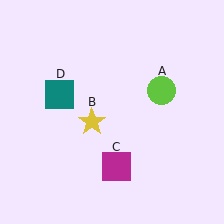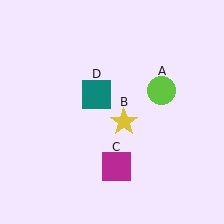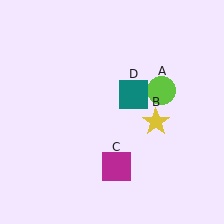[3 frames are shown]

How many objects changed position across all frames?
2 objects changed position: yellow star (object B), teal square (object D).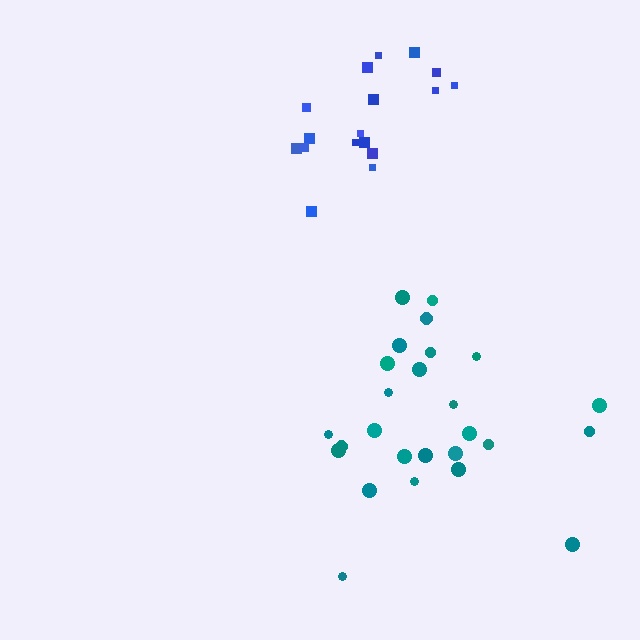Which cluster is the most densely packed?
Blue.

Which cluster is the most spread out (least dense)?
Teal.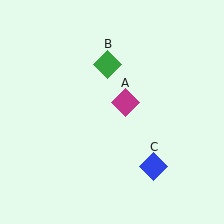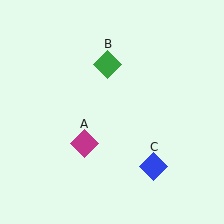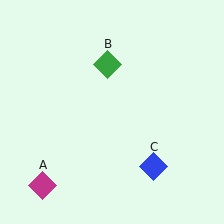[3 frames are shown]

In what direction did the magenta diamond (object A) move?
The magenta diamond (object A) moved down and to the left.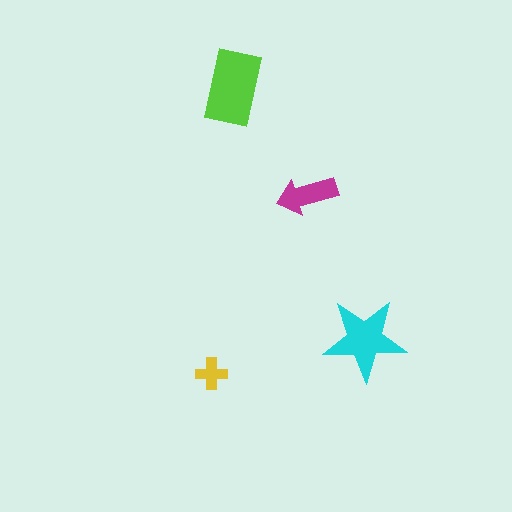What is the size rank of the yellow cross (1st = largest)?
4th.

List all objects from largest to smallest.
The lime rectangle, the cyan star, the magenta arrow, the yellow cross.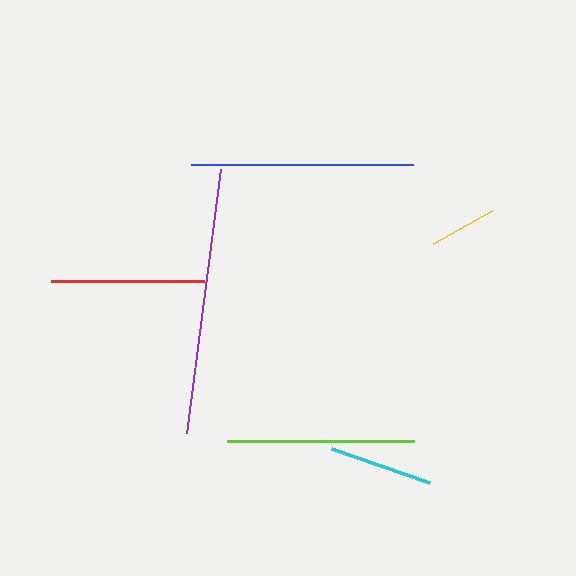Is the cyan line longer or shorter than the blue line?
The blue line is longer than the cyan line.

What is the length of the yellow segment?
The yellow segment is approximately 67 pixels long.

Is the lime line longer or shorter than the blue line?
The blue line is longer than the lime line.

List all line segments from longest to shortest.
From longest to shortest: purple, blue, lime, red, cyan, yellow.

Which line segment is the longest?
The purple line is the longest at approximately 266 pixels.